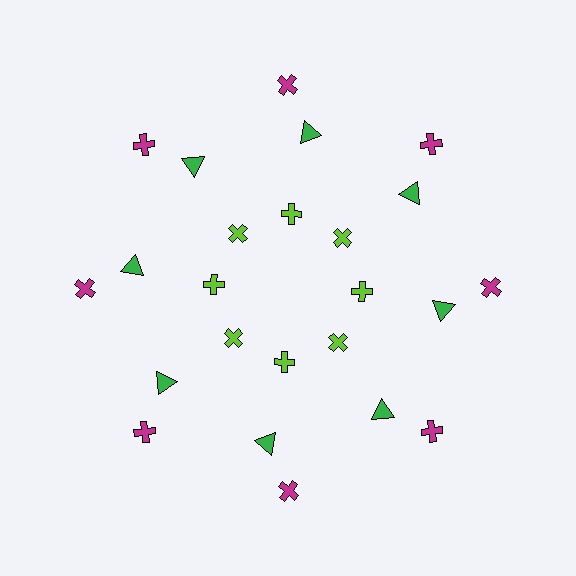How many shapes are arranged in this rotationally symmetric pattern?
There are 24 shapes, arranged in 8 groups of 3.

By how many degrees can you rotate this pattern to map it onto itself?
The pattern maps onto itself every 45 degrees of rotation.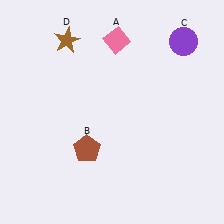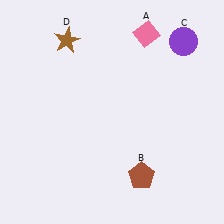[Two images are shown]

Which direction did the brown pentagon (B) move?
The brown pentagon (B) moved right.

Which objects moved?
The objects that moved are: the pink diamond (A), the brown pentagon (B).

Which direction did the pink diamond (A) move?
The pink diamond (A) moved right.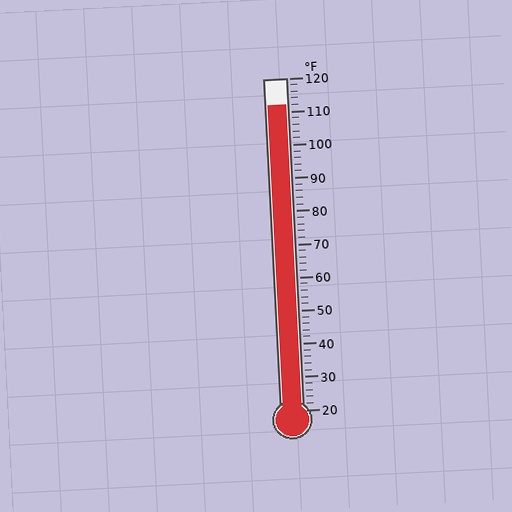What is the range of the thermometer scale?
The thermometer scale ranges from 20°F to 120°F.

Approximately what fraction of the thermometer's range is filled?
The thermometer is filled to approximately 90% of its range.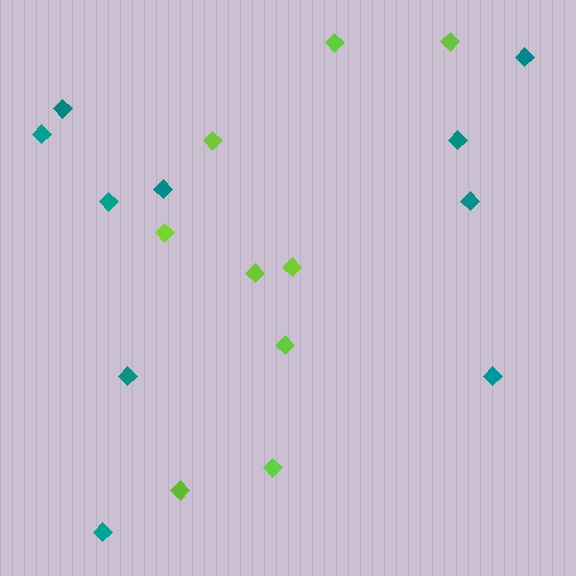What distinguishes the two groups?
There are 2 groups: one group of lime diamonds (9) and one group of teal diamonds (10).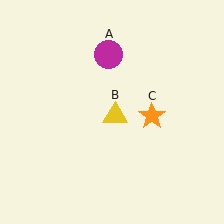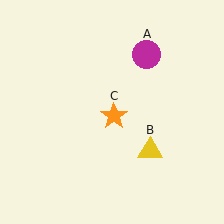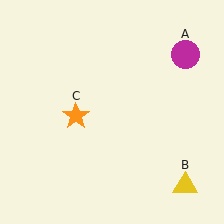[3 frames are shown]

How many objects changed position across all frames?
3 objects changed position: magenta circle (object A), yellow triangle (object B), orange star (object C).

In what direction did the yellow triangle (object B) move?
The yellow triangle (object B) moved down and to the right.